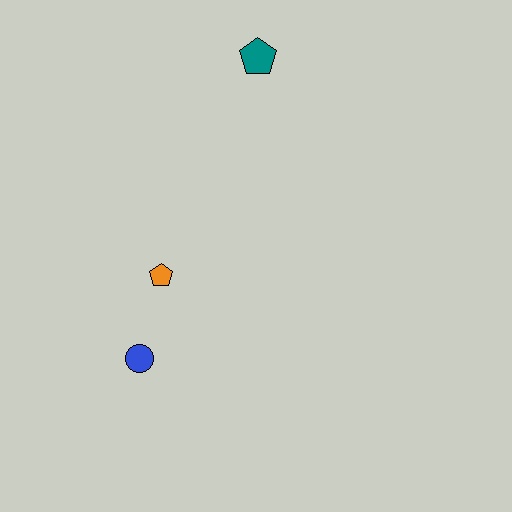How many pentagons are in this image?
There are 2 pentagons.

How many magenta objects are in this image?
There are no magenta objects.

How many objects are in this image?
There are 3 objects.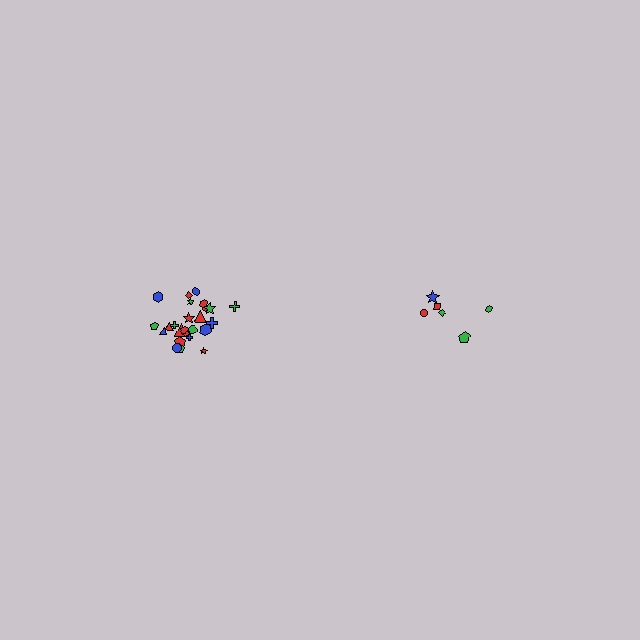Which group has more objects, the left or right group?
The left group.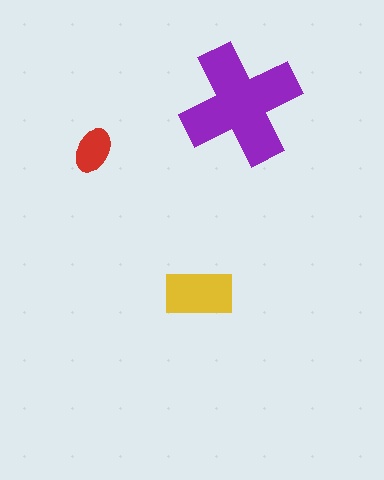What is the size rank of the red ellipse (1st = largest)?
3rd.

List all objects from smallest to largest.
The red ellipse, the yellow rectangle, the purple cross.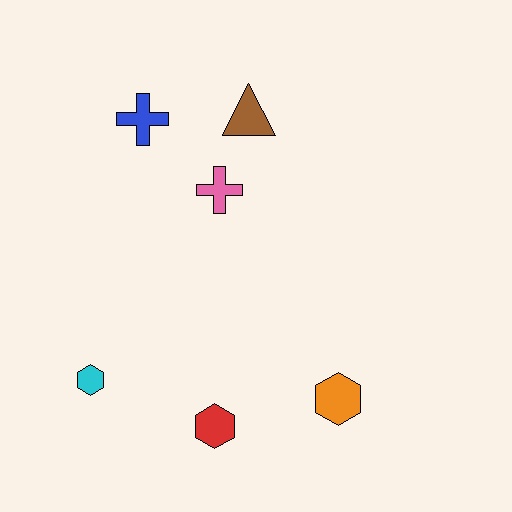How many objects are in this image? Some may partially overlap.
There are 6 objects.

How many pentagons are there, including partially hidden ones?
There are no pentagons.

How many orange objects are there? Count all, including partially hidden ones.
There is 1 orange object.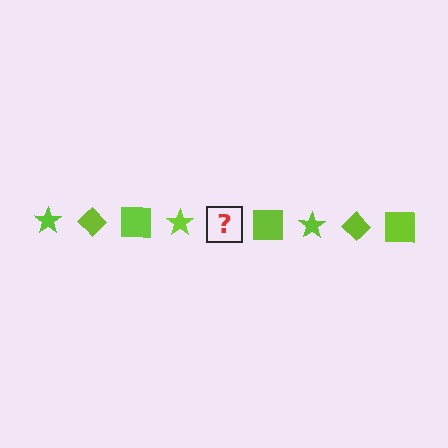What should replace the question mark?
The question mark should be replaced with a lime diamond.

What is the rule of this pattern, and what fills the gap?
The rule is that the pattern cycles through star, diamond, square shapes in lime. The gap should be filled with a lime diamond.